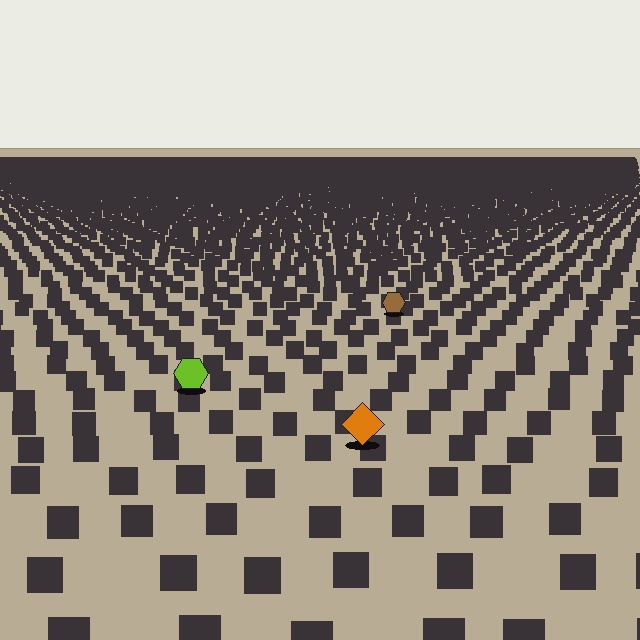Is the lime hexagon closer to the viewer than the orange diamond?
No. The orange diamond is closer — you can tell from the texture gradient: the ground texture is coarser near it.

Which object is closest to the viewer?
The orange diamond is closest. The texture marks near it are larger and more spread out.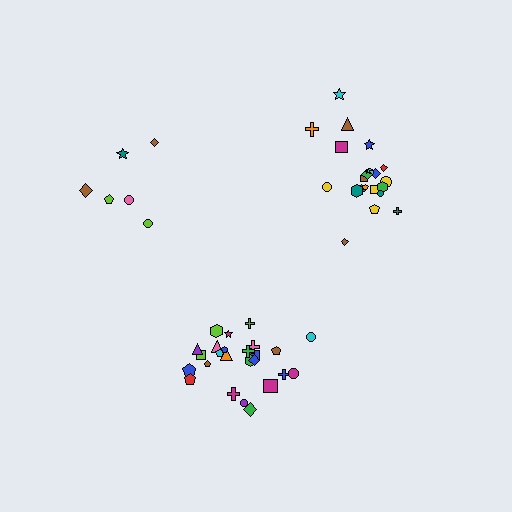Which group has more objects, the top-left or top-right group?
The top-right group.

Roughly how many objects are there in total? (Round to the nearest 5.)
Roughly 55 objects in total.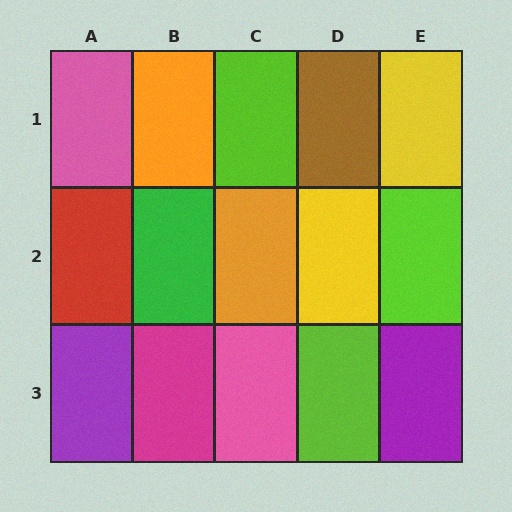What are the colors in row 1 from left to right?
Pink, orange, lime, brown, yellow.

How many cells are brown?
1 cell is brown.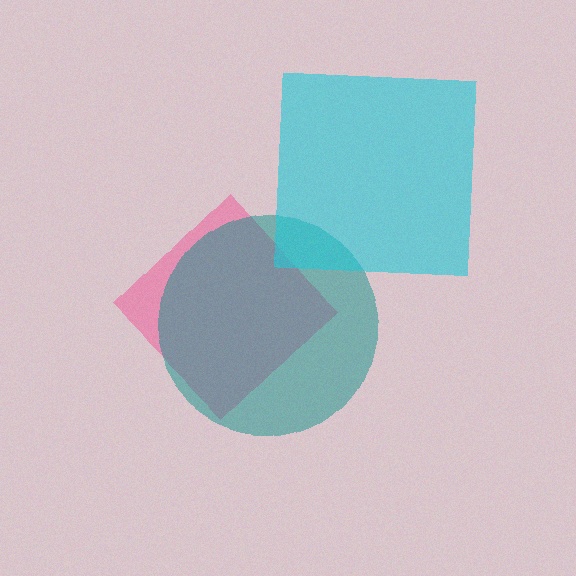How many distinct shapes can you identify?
There are 3 distinct shapes: a pink diamond, a teal circle, a cyan square.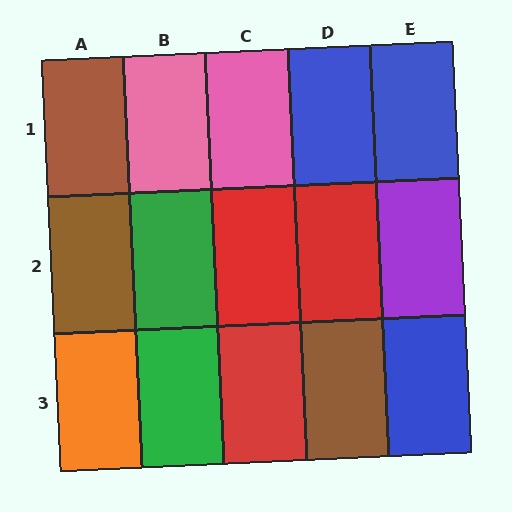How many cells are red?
3 cells are red.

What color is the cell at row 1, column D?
Blue.